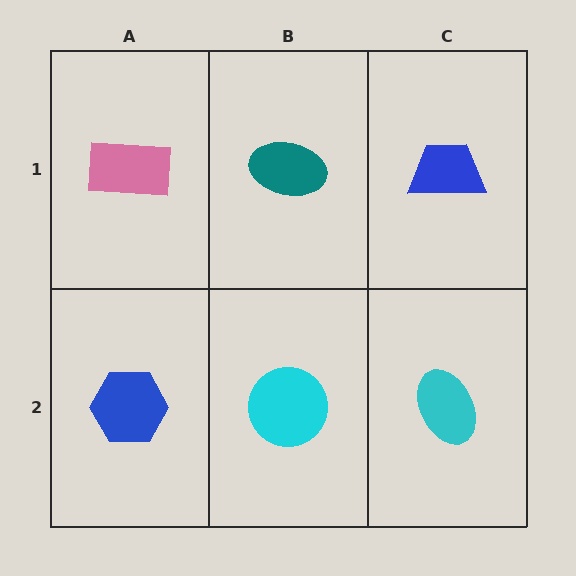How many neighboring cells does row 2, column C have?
2.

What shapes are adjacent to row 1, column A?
A blue hexagon (row 2, column A), a teal ellipse (row 1, column B).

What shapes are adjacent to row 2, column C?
A blue trapezoid (row 1, column C), a cyan circle (row 2, column B).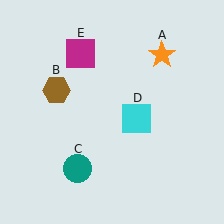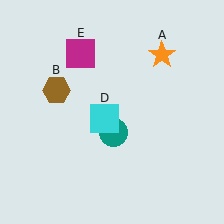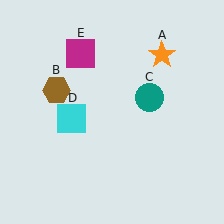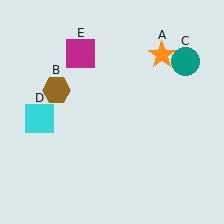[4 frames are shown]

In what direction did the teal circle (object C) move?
The teal circle (object C) moved up and to the right.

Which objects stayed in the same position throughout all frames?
Orange star (object A) and brown hexagon (object B) and magenta square (object E) remained stationary.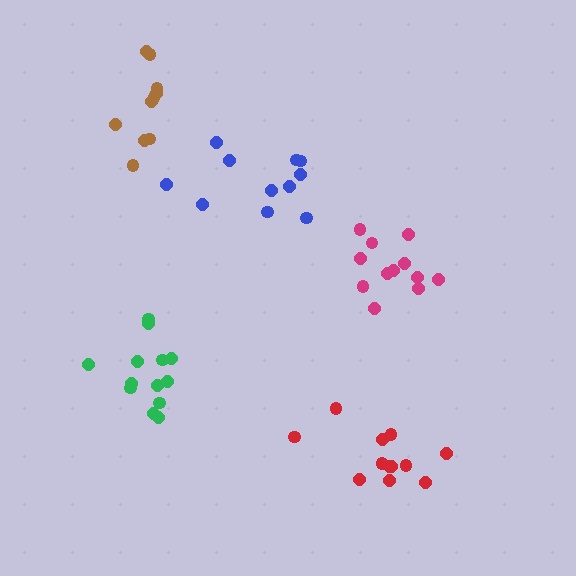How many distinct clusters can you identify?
There are 5 distinct clusters.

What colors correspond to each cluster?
The clusters are colored: blue, red, green, brown, magenta.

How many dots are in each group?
Group 1: 11 dots, Group 2: 12 dots, Group 3: 13 dots, Group 4: 10 dots, Group 5: 12 dots (58 total).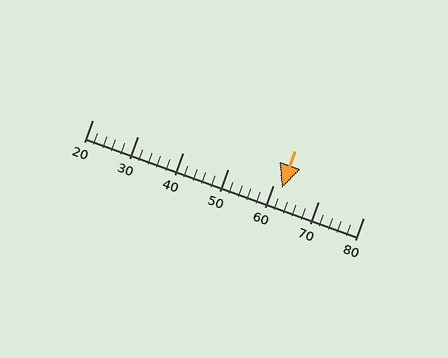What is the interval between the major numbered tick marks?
The major tick marks are spaced 10 units apart.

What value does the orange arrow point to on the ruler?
The orange arrow points to approximately 62.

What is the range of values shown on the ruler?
The ruler shows values from 20 to 80.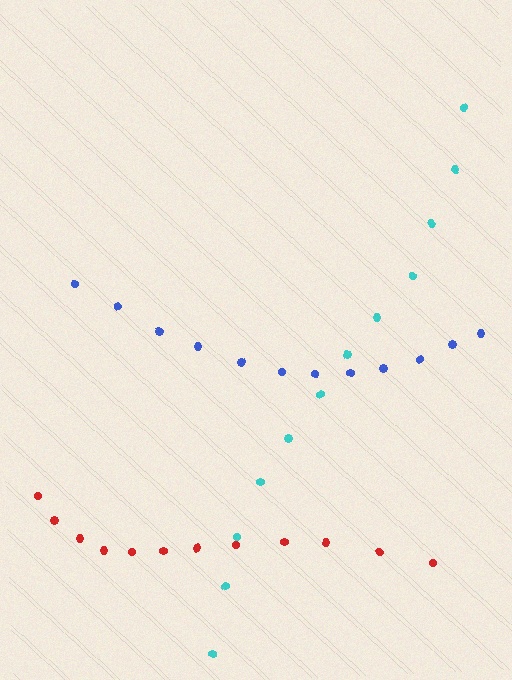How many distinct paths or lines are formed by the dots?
There are 3 distinct paths.